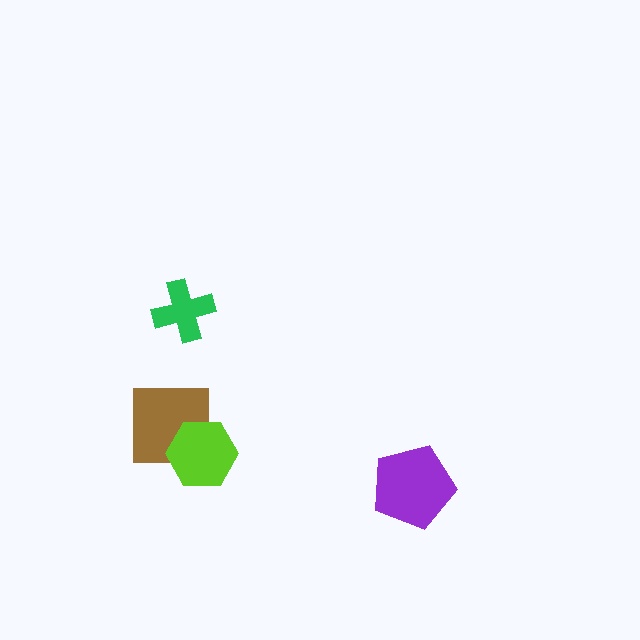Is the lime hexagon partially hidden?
No, no other shape covers it.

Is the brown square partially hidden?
Yes, it is partially covered by another shape.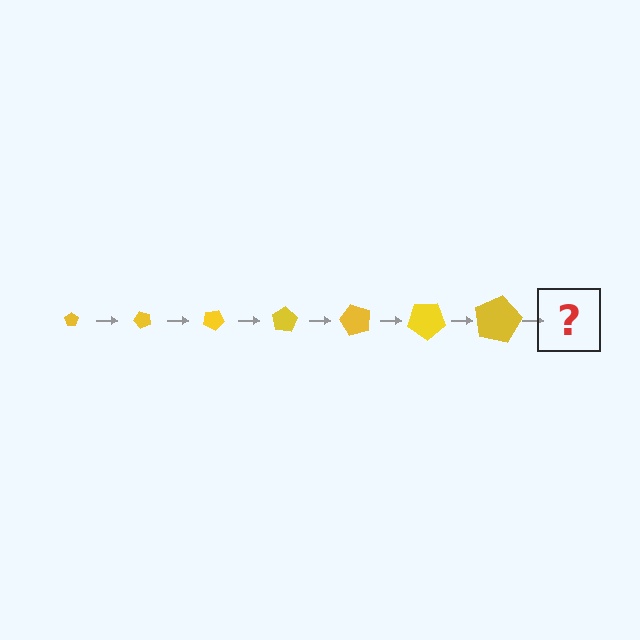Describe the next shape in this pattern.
It should be a pentagon, larger than the previous one and rotated 350 degrees from the start.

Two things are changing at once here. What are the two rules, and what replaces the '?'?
The two rules are that the pentagon grows larger each step and it rotates 50 degrees each step. The '?' should be a pentagon, larger than the previous one and rotated 350 degrees from the start.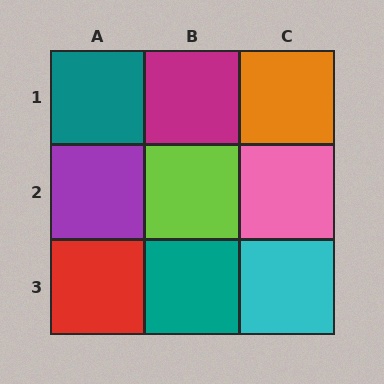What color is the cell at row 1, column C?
Orange.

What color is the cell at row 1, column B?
Magenta.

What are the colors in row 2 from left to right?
Purple, lime, pink.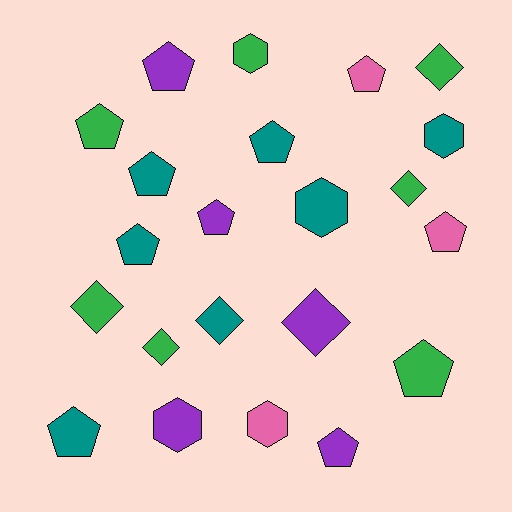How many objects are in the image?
There are 22 objects.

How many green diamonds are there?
There are 4 green diamonds.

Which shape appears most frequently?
Pentagon, with 11 objects.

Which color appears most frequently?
Green, with 7 objects.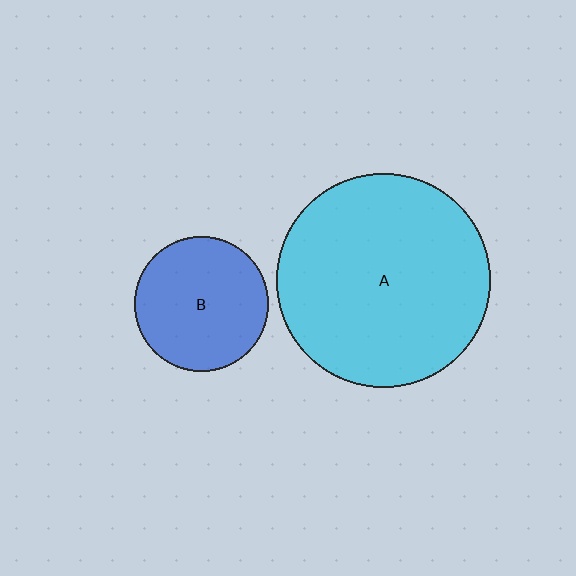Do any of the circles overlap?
No, none of the circles overlap.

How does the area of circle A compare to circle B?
Approximately 2.5 times.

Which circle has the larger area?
Circle A (cyan).